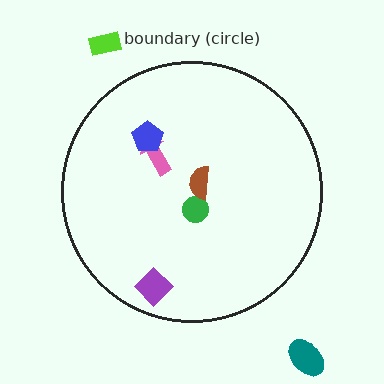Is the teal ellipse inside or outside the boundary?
Outside.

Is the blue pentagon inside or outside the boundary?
Inside.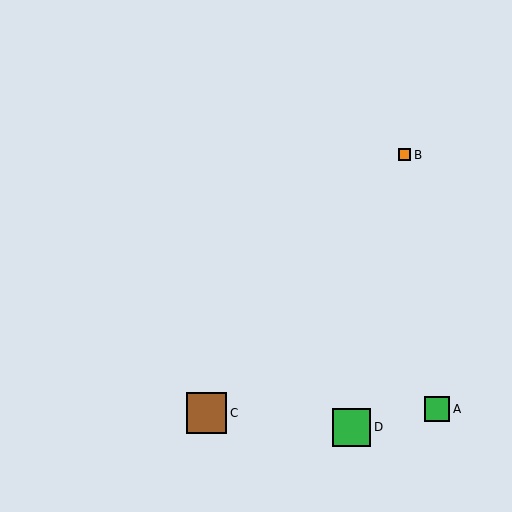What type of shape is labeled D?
Shape D is a green square.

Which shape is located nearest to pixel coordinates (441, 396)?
The green square (labeled A) at (437, 409) is nearest to that location.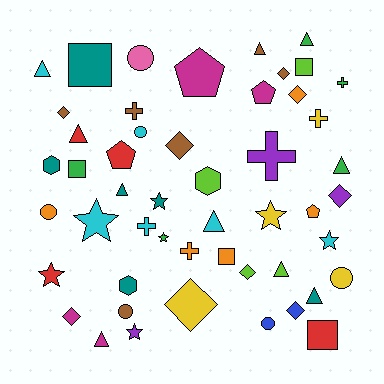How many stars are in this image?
There are 7 stars.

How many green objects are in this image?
There are 5 green objects.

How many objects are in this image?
There are 50 objects.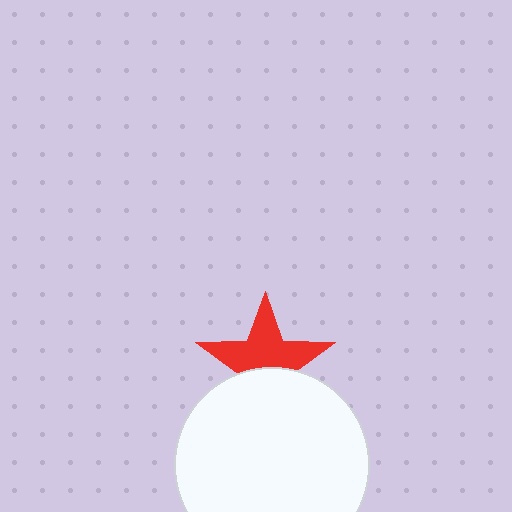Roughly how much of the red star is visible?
About half of it is visible (roughly 59%).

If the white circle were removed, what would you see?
You would see the complete red star.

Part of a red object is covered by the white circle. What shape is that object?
It is a star.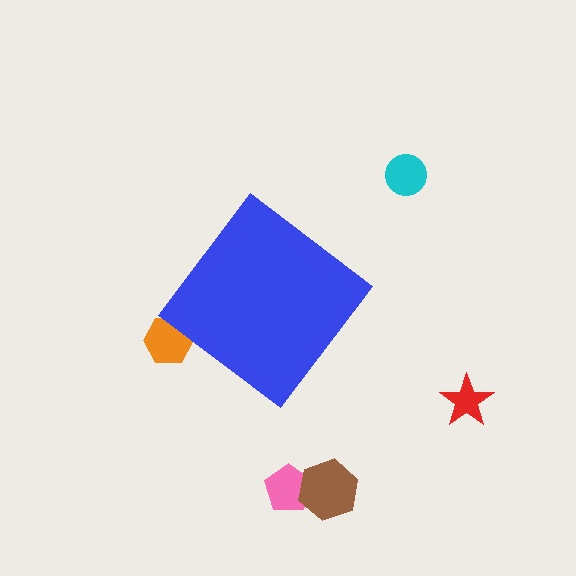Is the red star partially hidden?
No, the red star is fully visible.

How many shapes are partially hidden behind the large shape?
1 shape is partially hidden.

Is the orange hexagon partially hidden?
Yes, the orange hexagon is partially hidden behind the blue diamond.